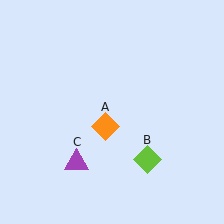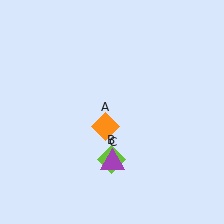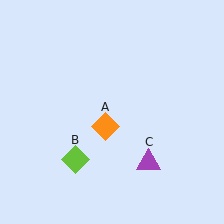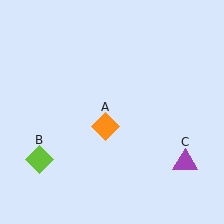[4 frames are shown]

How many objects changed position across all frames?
2 objects changed position: lime diamond (object B), purple triangle (object C).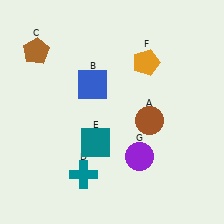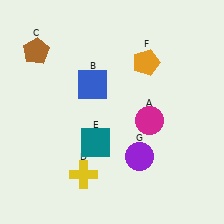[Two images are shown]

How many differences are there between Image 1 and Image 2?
There are 2 differences between the two images.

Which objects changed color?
A changed from brown to magenta. D changed from teal to yellow.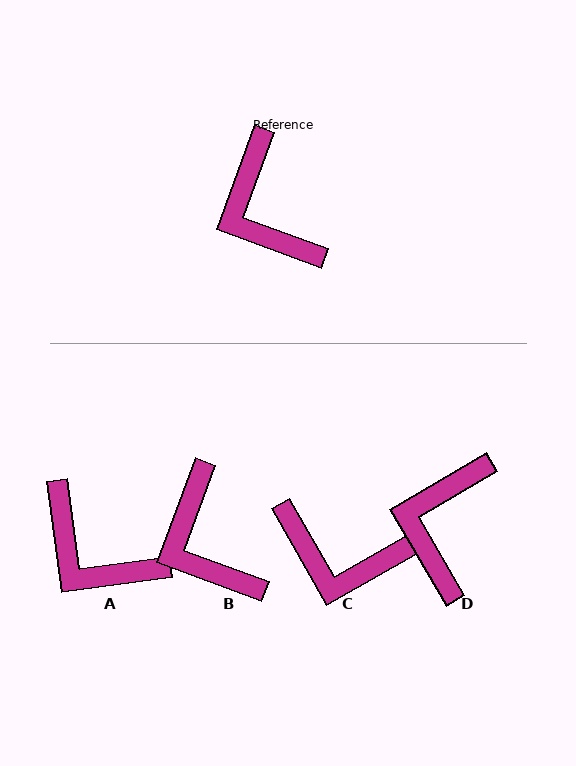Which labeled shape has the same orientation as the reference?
B.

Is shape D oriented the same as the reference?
No, it is off by about 40 degrees.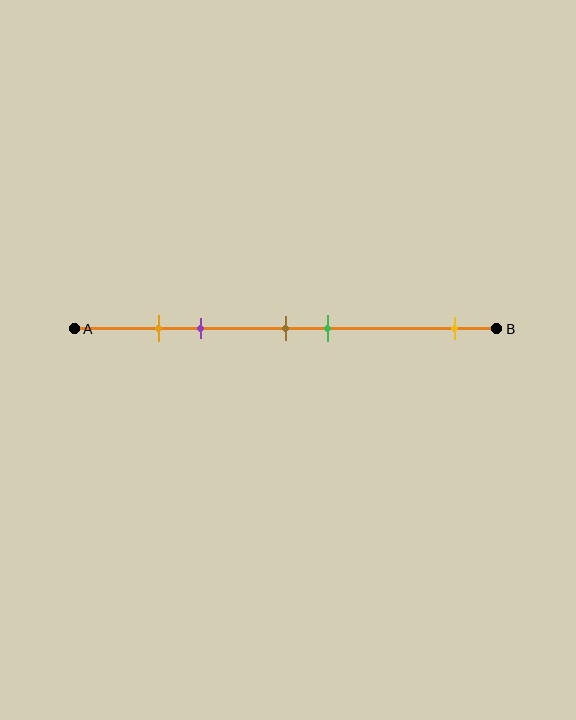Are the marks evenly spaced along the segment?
No, the marks are not evenly spaced.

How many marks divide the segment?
There are 5 marks dividing the segment.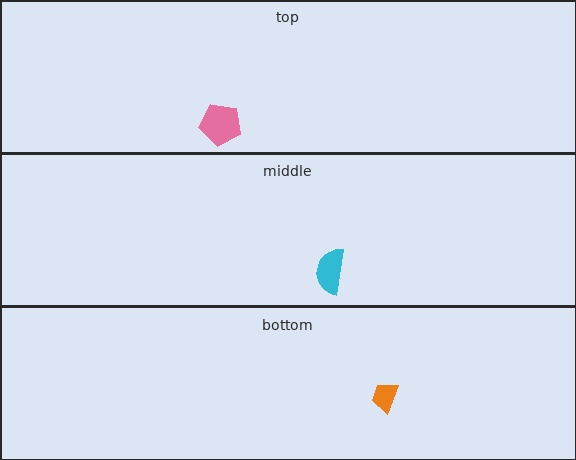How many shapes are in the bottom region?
1.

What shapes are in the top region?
The pink pentagon.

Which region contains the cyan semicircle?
The middle region.